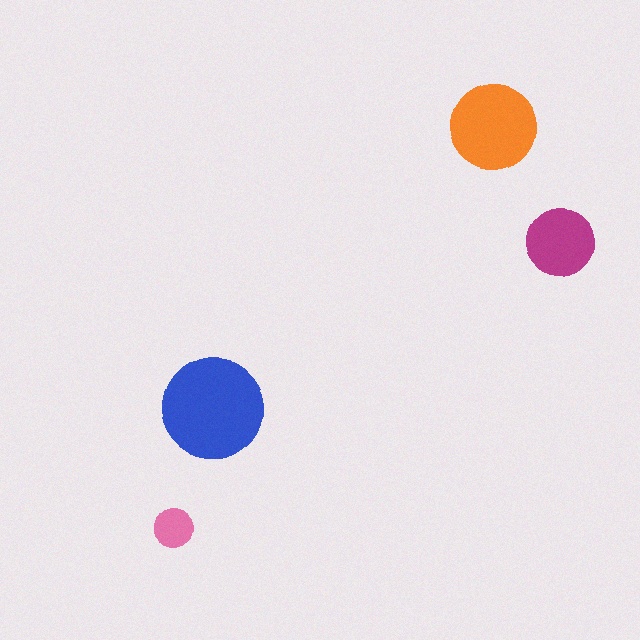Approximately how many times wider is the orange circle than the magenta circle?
About 1.5 times wider.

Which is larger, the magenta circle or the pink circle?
The magenta one.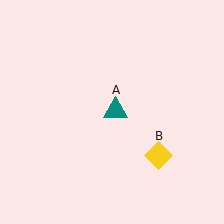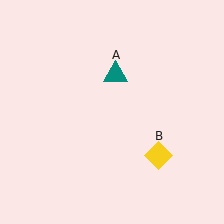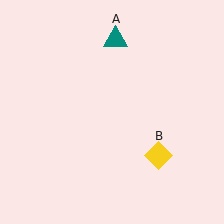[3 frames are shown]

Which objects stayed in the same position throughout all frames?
Yellow diamond (object B) remained stationary.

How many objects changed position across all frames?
1 object changed position: teal triangle (object A).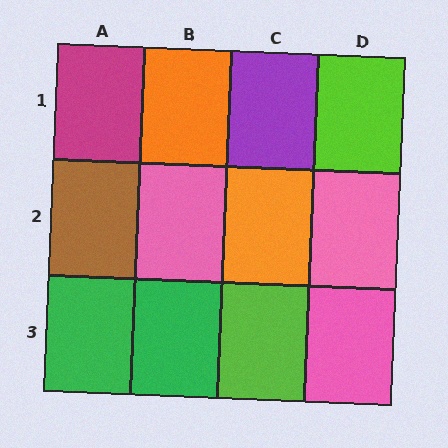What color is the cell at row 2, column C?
Orange.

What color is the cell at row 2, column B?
Pink.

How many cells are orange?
2 cells are orange.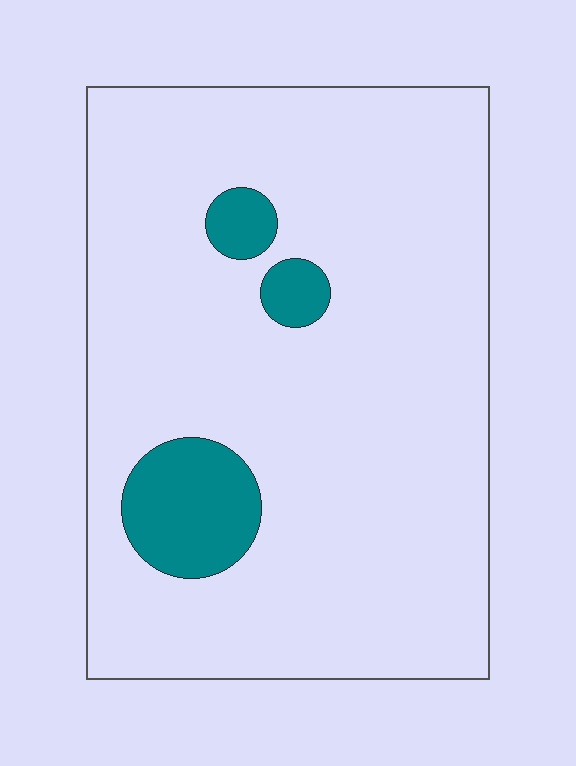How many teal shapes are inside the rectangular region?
3.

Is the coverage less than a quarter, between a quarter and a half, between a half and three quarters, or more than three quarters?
Less than a quarter.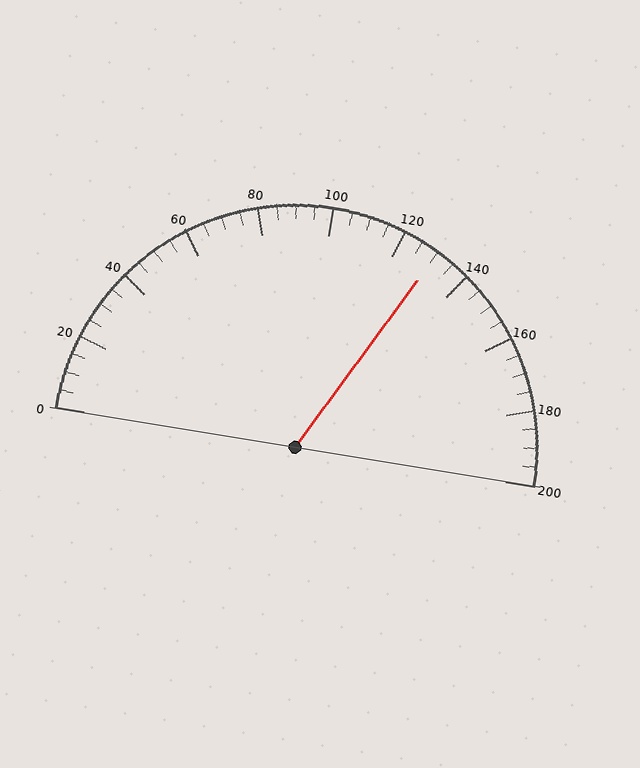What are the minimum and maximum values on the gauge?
The gauge ranges from 0 to 200.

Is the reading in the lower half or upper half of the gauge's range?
The reading is in the upper half of the range (0 to 200).